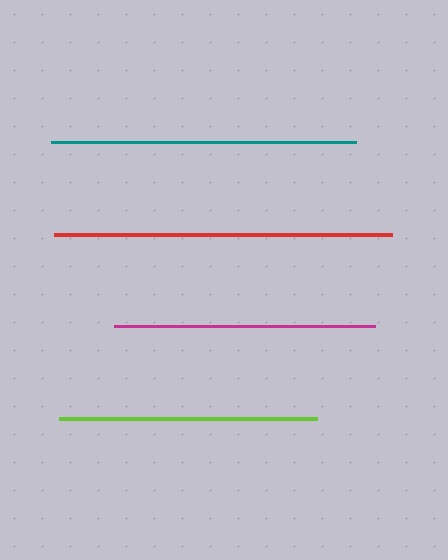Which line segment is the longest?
The red line is the longest at approximately 338 pixels.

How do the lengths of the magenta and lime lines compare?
The magenta and lime lines are approximately the same length.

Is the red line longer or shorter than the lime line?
The red line is longer than the lime line.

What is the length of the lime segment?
The lime segment is approximately 258 pixels long.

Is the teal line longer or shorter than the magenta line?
The teal line is longer than the magenta line.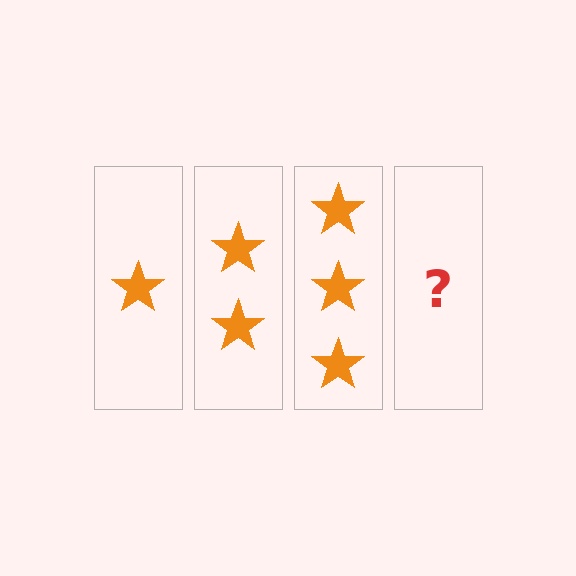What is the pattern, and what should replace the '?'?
The pattern is that each step adds one more star. The '?' should be 4 stars.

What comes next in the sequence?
The next element should be 4 stars.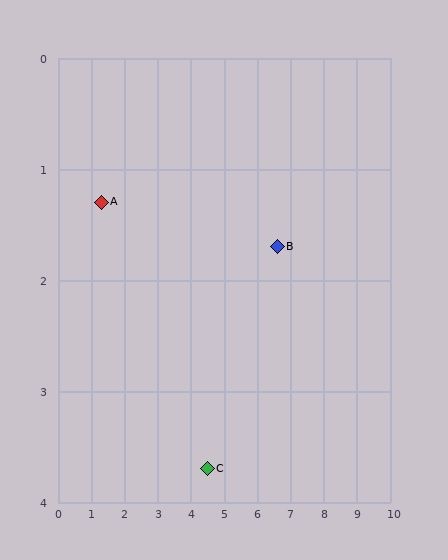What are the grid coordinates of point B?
Point B is at approximately (6.6, 1.7).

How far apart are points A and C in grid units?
Points A and C are about 4.0 grid units apart.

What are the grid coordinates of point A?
Point A is at approximately (1.3, 1.3).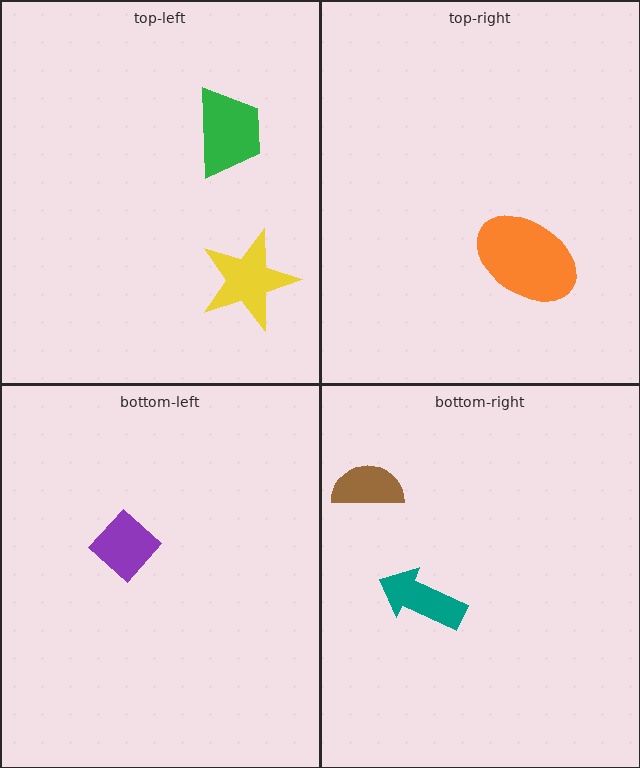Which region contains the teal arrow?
The bottom-right region.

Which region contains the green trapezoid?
The top-left region.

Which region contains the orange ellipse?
The top-right region.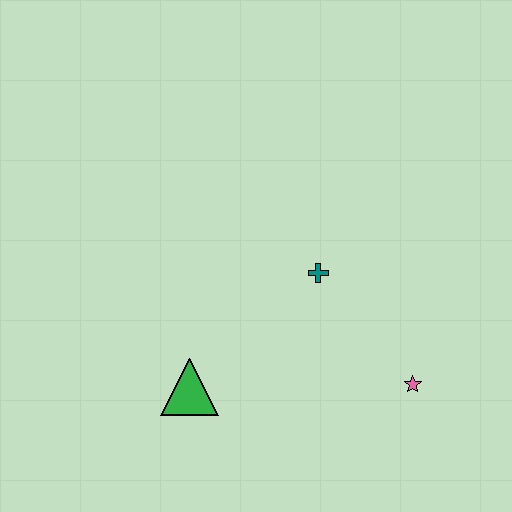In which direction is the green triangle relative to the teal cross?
The green triangle is to the left of the teal cross.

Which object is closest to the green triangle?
The teal cross is closest to the green triangle.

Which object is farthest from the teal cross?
The green triangle is farthest from the teal cross.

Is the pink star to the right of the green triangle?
Yes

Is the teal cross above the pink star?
Yes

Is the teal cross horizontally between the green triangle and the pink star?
Yes